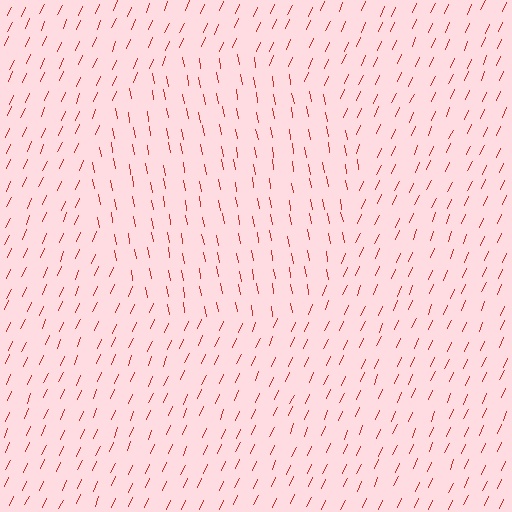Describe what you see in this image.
The image is filled with small red line segments. A circle region in the image has lines oriented differently from the surrounding lines, creating a visible texture boundary.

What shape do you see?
I see a circle.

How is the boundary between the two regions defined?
The boundary is defined purely by a change in line orientation (approximately 34 degrees difference). All lines are the same color and thickness.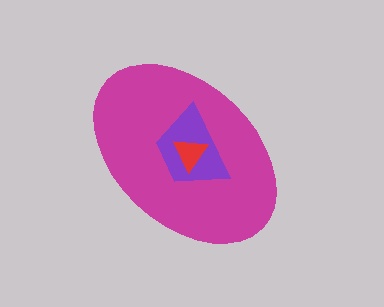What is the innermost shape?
The red triangle.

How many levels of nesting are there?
3.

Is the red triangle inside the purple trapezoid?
Yes.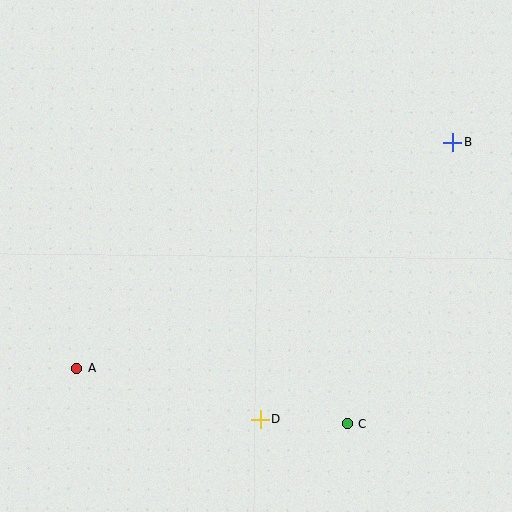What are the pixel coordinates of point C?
Point C is at (348, 424).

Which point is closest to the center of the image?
Point D at (261, 419) is closest to the center.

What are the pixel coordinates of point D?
Point D is at (261, 419).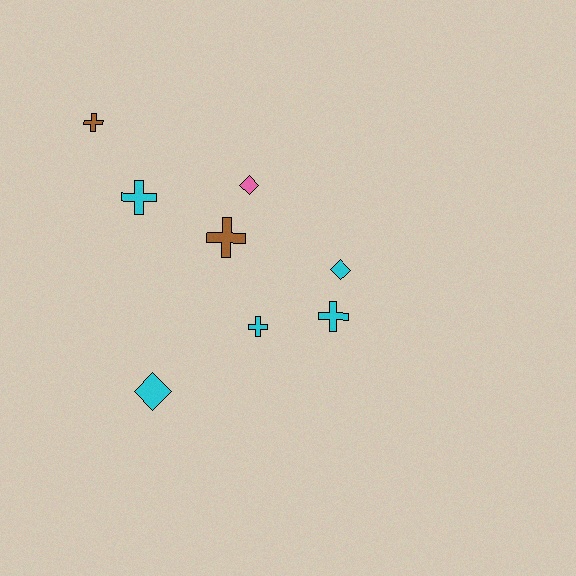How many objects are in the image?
There are 8 objects.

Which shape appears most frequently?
Cross, with 5 objects.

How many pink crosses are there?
There are no pink crosses.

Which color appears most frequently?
Cyan, with 5 objects.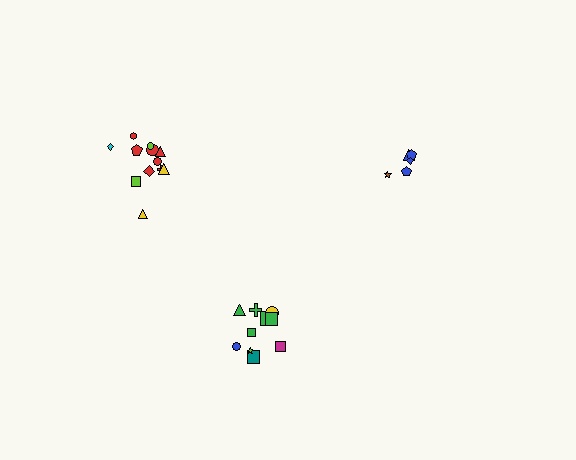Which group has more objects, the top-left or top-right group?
The top-left group.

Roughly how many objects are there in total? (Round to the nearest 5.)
Roughly 25 objects in total.